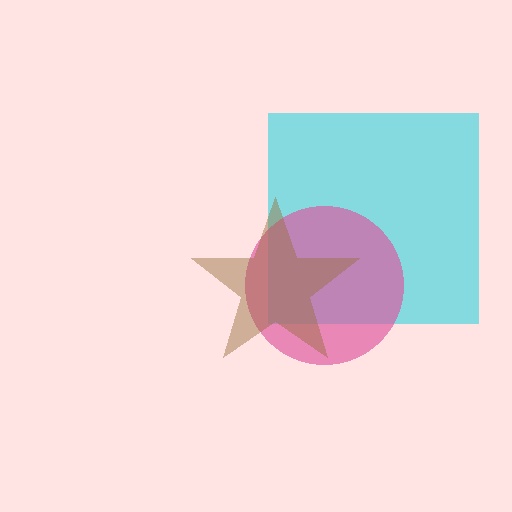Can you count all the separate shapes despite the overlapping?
Yes, there are 3 separate shapes.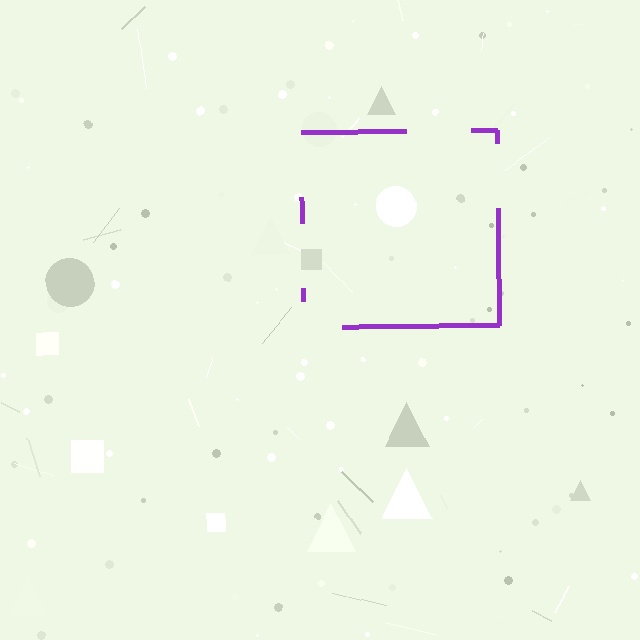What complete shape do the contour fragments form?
The contour fragments form a square.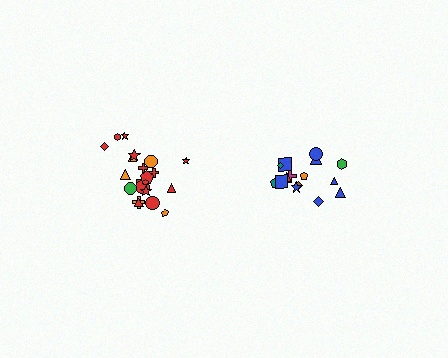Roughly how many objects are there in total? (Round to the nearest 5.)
Roughly 35 objects in total.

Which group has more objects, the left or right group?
The left group.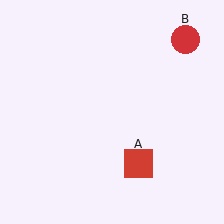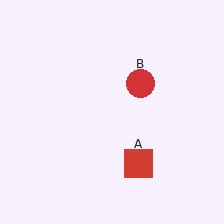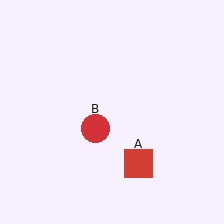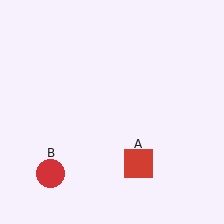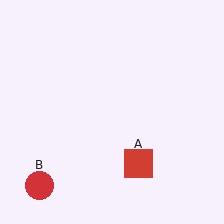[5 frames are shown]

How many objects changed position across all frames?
1 object changed position: red circle (object B).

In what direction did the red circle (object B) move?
The red circle (object B) moved down and to the left.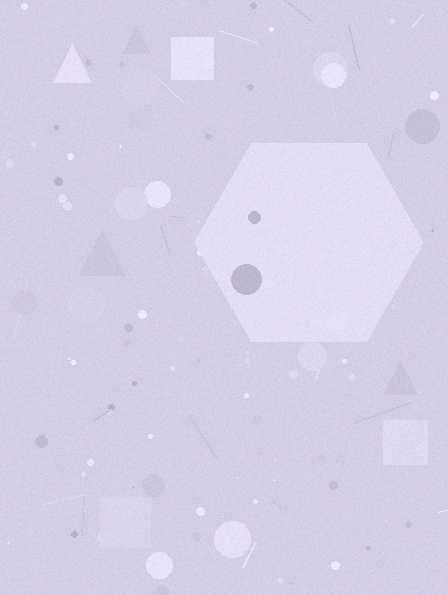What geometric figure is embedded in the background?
A hexagon is embedded in the background.